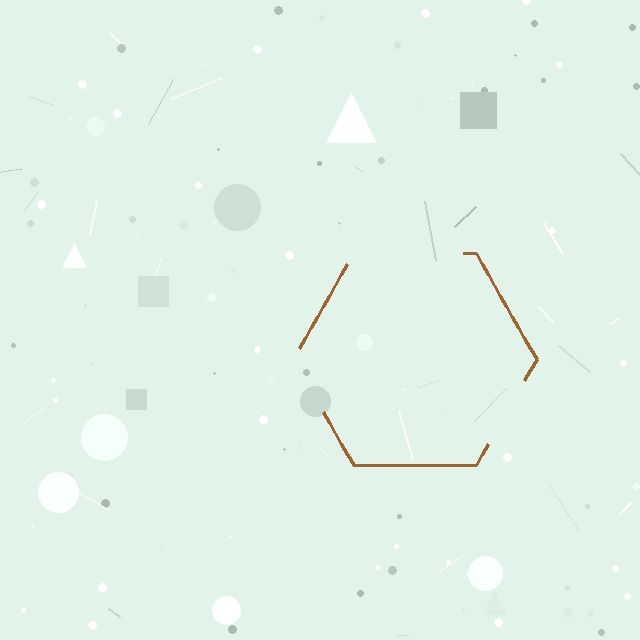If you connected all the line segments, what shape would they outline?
They would outline a hexagon.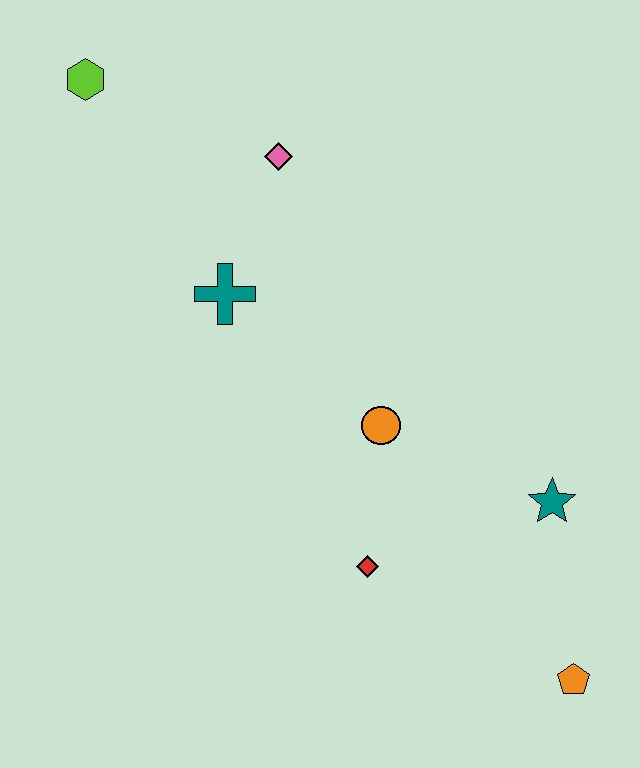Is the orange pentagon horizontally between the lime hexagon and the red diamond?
No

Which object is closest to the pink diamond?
The teal cross is closest to the pink diamond.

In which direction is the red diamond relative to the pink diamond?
The red diamond is below the pink diamond.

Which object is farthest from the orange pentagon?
The lime hexagon is farthest from the orange pentagon.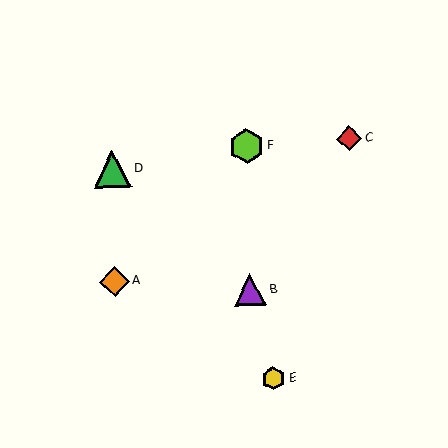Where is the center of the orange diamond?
The center of the orange diamond is at (114, 282).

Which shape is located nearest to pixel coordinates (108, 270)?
The orange diamond (labeled A) at (114, 282) is nearest to that location.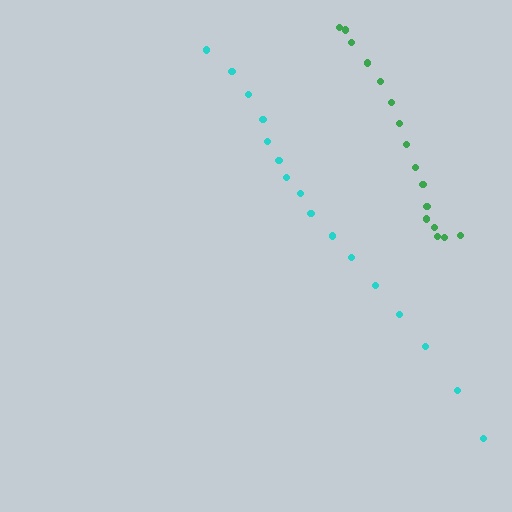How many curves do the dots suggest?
There are 2 distinct paths.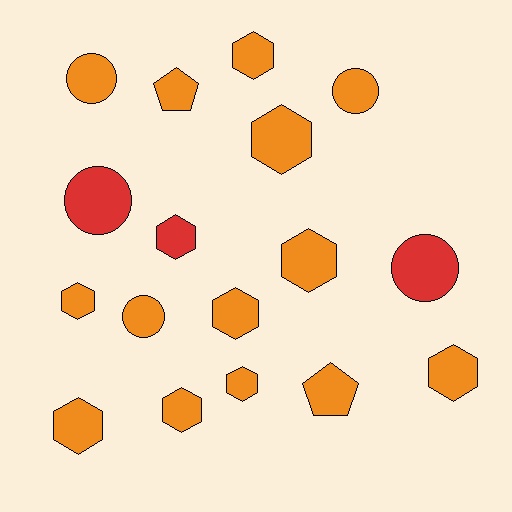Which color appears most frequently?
Orange, with 14 objects.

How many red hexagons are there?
There is 1 red hexagon.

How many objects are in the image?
There are 17 objects.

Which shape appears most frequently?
Hexagon, with 10 objects.